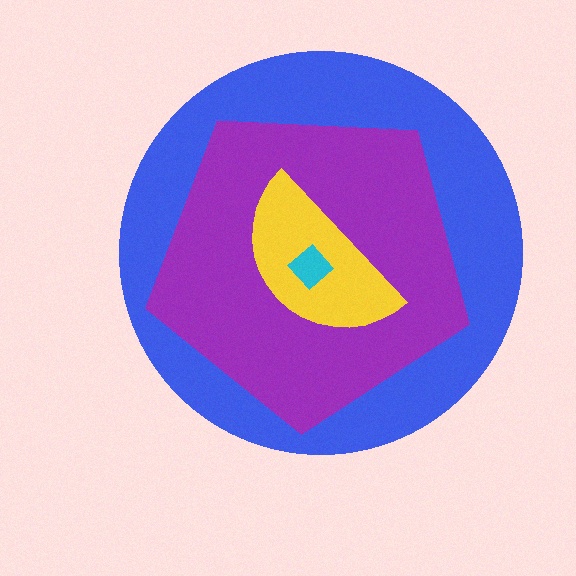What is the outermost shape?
The blue circle.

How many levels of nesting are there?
4.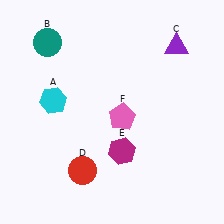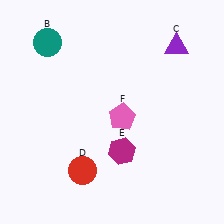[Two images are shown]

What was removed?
The cyan hexagon (A) was removed in Image 2.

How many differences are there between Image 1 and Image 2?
There is 1 difference between the two images.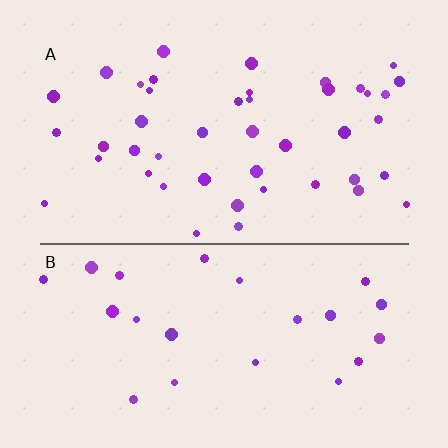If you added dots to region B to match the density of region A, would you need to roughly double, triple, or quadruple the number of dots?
Approximately double.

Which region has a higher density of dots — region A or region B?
A (the top).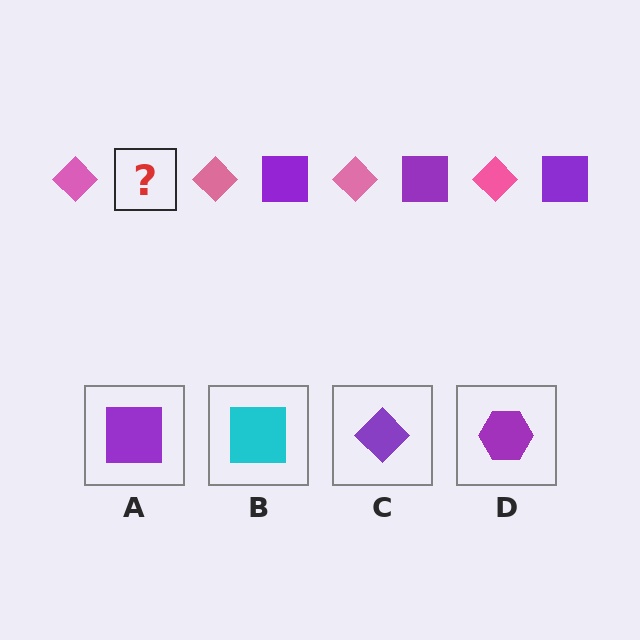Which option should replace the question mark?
Option A.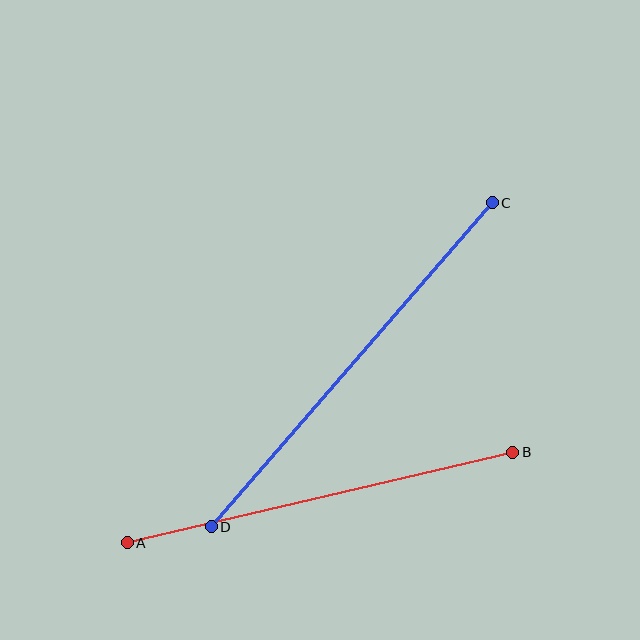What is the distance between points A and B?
The distance is approximately 396 pixels.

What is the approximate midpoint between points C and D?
The midpoint is at approximately (352, 365) pixels.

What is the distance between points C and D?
The distance is approximately 429 pixels.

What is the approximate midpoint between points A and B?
The midpoint is at approximately (320, 497) pixels.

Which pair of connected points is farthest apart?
Points C and D are farthest apart.